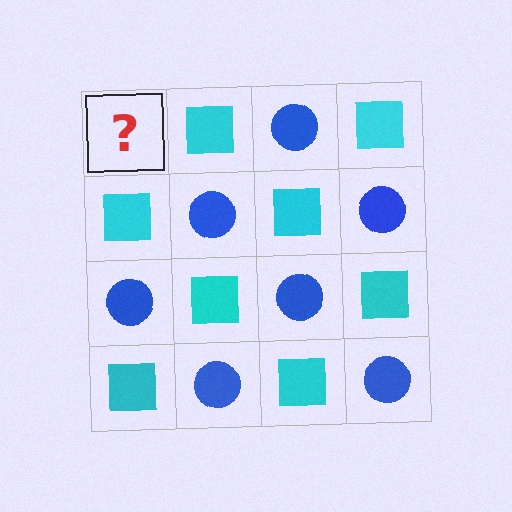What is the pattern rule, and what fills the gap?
The rule is that it alternates blue circle and cyan square in a checkerboard pattern. The gap should be filled with a blue circle.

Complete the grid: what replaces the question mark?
The question mark should be replaced with a blue circle.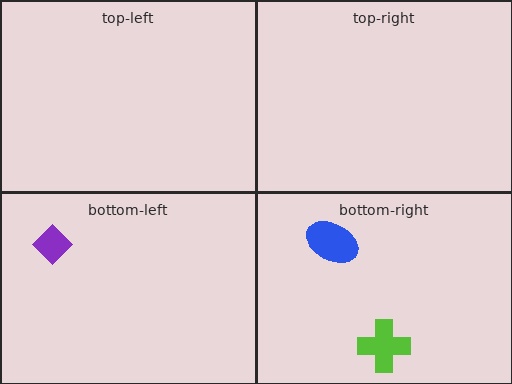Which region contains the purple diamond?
The bottom-left region.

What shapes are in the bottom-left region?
The purple diamond.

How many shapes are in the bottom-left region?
1.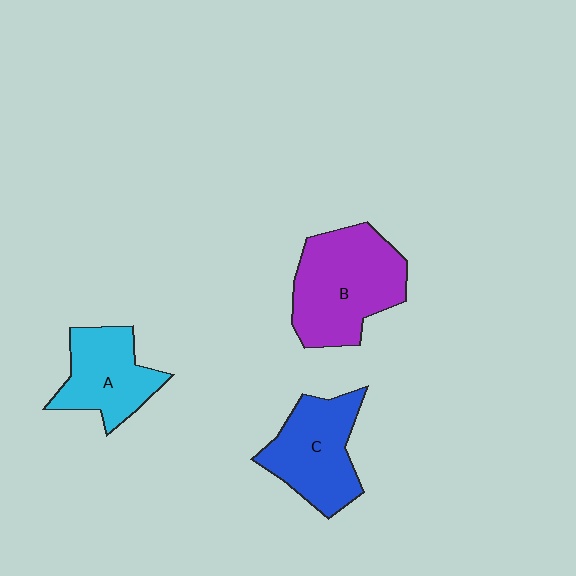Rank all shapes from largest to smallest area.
From largest to smallest: B (purple), C (blue), A (cyan).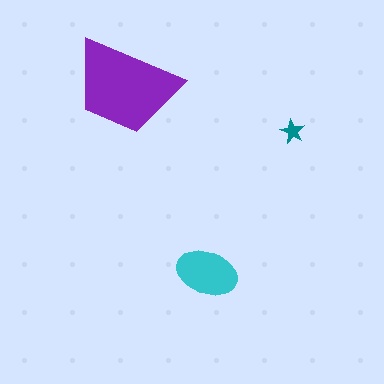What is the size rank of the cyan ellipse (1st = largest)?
2nd.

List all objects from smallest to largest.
The teal star, the cyan ellipse, the purple trapezoid.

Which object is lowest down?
The cyan ellipse is bottommost.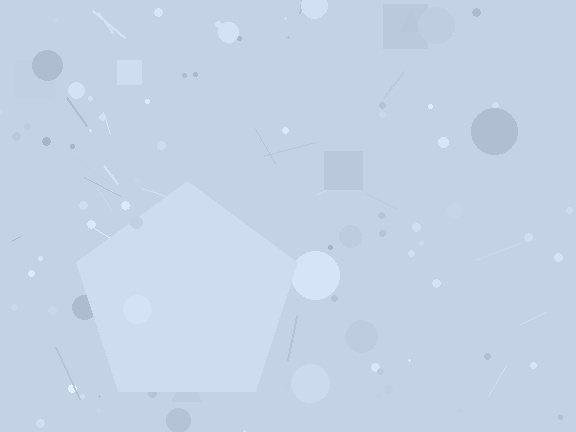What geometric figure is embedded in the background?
A pentagon is embedded in the background.